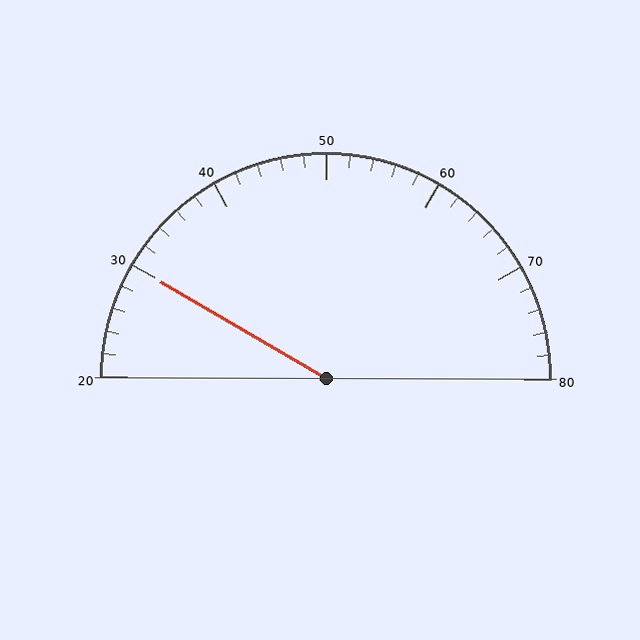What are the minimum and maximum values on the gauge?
The gauge ranges from 20 to 80.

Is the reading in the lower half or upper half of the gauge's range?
The reading is in the lower half of the range (20 to 80).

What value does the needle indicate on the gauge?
The needle indicates approximately 30.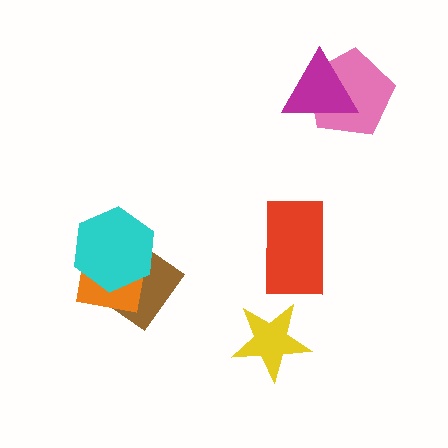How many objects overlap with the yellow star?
0 objects overlap with the yellow star.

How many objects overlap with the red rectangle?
0 objects overlap with the red rectangle.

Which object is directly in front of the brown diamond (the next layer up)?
The orange square is directly in front of the brown diamond.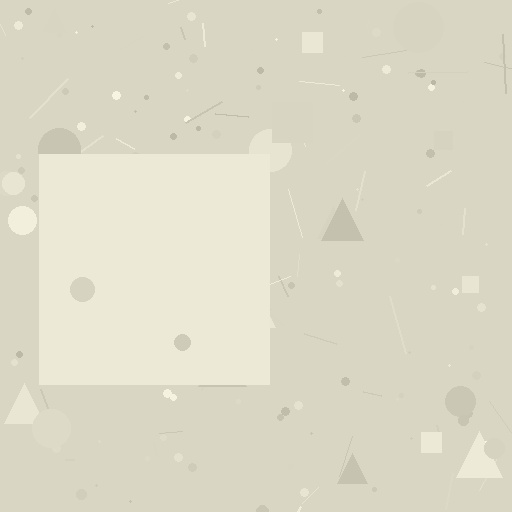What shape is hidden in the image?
A square is hidden in the image.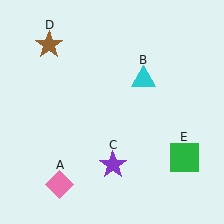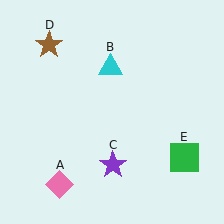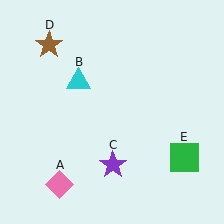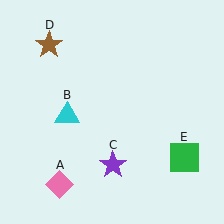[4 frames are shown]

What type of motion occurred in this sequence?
The cyan triangle (object B) rotated counterclockwise around the center of the scene.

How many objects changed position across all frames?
1 object changed position: cyan triangle (object B).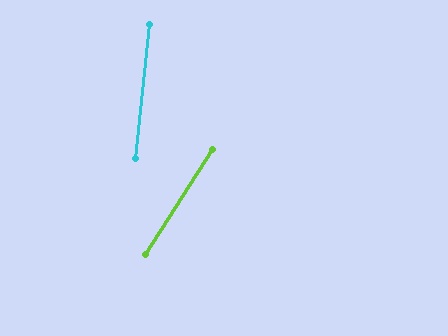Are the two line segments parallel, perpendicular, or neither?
Neither parallel nor perpendicular — they differ by about 27°.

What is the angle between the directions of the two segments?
Approximately 27 degrees.